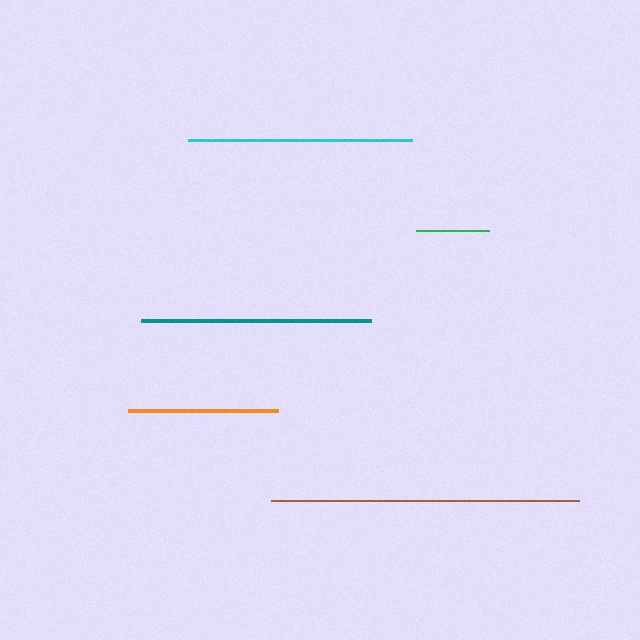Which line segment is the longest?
The brown line is the longest at approximately 308 pixels.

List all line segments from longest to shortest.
From longest to shortest: brown, teal, cyan, orange, green.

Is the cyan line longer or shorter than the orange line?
The cyan line is longer than the orange line.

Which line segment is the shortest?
The green line is the shortest at approximately 73 pixels.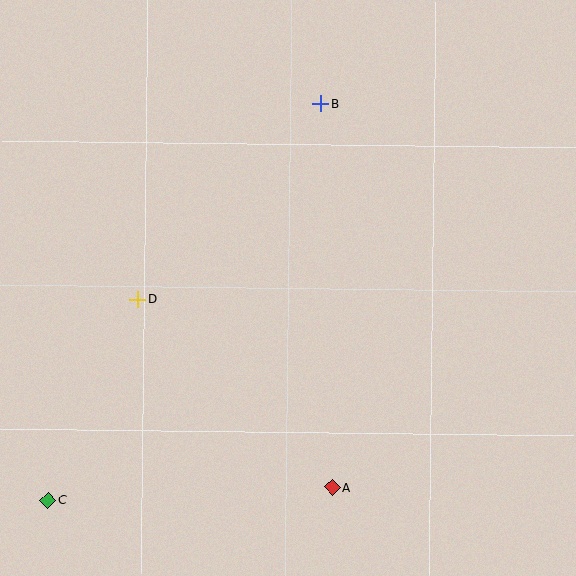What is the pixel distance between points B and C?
The distance between B and C is 481 pixels.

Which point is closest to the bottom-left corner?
Point C is closest to the bottom-left corner.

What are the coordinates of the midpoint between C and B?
The midpoint between C and B is at (184, 302).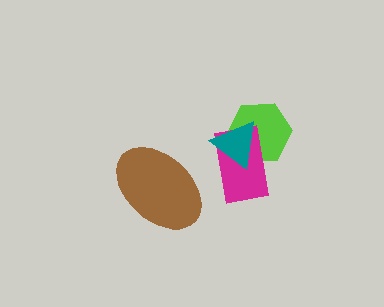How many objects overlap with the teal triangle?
2 objects overlap with the teal triangle.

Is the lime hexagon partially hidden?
Yes, it is partially covered by another shape.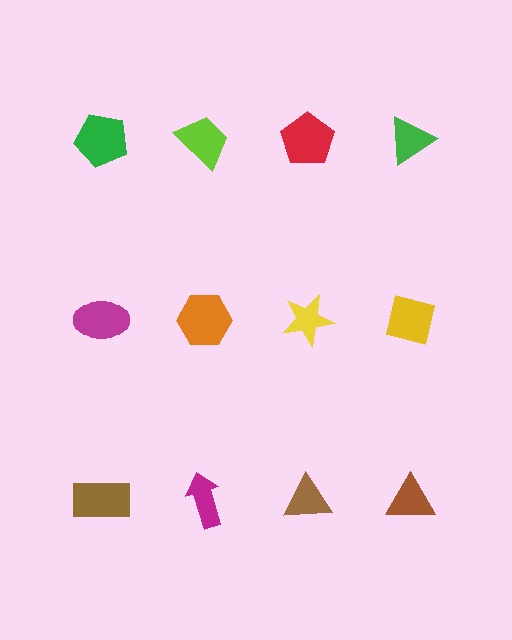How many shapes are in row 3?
4 shapes.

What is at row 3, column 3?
A brown triangle.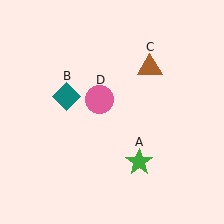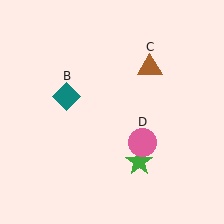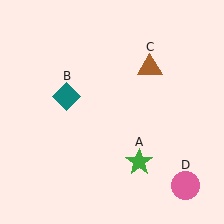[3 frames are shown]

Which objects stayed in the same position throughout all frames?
Green star (object A) and teal diamond (object B) and brown triangle (object C) remained stationary.